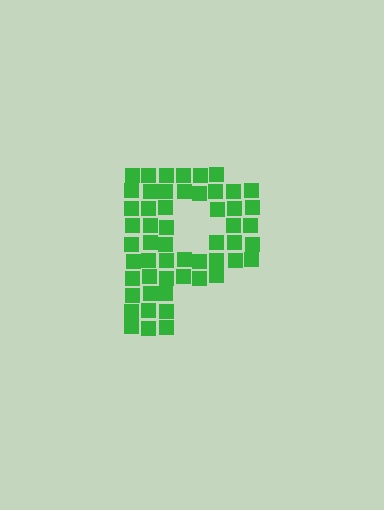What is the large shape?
The large shape is the letter P.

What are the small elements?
The small elements are squares.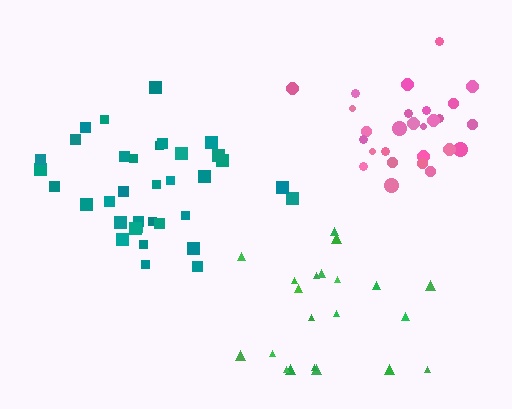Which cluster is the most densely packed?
Pink.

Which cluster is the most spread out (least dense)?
Green.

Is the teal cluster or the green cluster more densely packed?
Teal.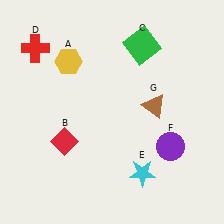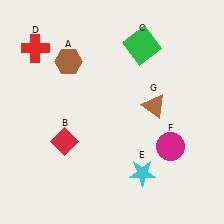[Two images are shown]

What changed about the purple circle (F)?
In Image 1, F is purple. In Image 2, it changed to magenta.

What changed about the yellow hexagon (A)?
In Image 1, A is yellow. In Image 2, it changed to brown.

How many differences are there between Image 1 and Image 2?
There are 2 differences between the two images.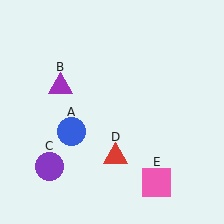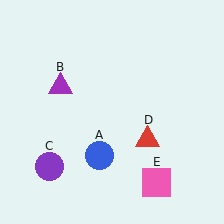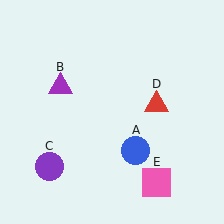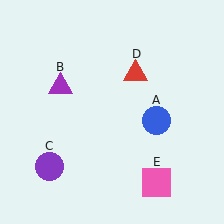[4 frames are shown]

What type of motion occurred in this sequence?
The blue circle (object A), red triangle (object D) rotated counterclockwise around the center of the scene.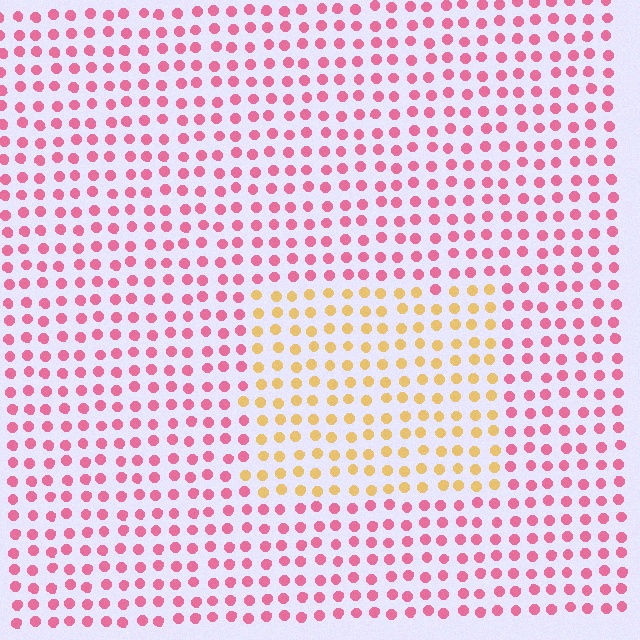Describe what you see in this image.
The image is filled with small pink elements in a uniform arrangement. A rectangle-shaped region is visible where the elements are tinted to a slightly different hue, forming a subtle color boundary.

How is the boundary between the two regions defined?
The boundary is defined purely by a slight shift in hue (about 64 degrees). Spacing, size, and orientation are identical on both sides.